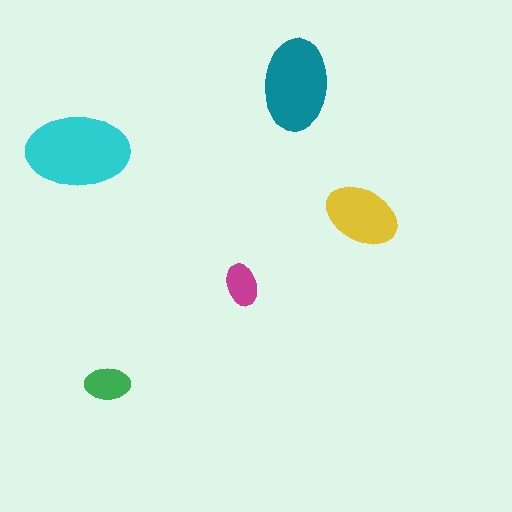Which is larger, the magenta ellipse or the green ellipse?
The green one.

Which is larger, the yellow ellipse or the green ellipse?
The yellow one.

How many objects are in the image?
There are 5 objects in the image.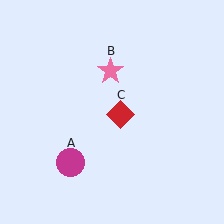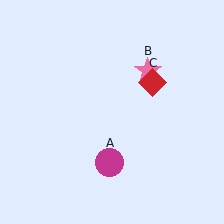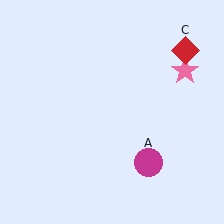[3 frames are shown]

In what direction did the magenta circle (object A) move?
The magenta circle (object A) moved right.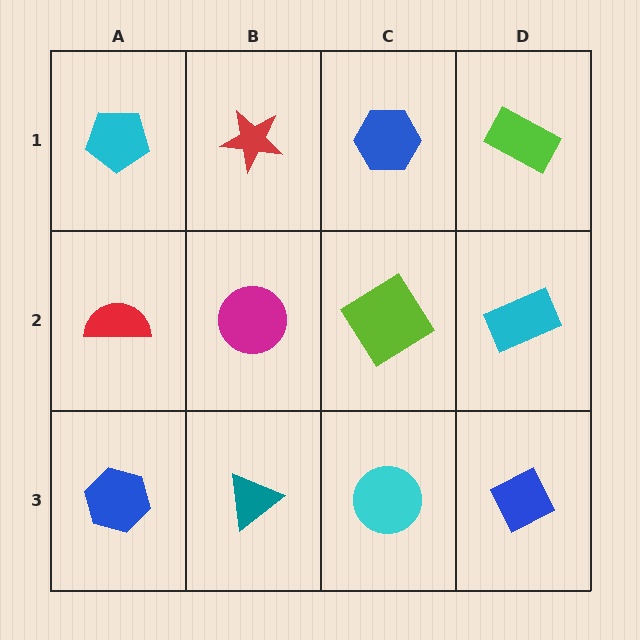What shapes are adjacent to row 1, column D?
A cyan rectangle (row 2, column D), a blue hexagon (row 1, column C).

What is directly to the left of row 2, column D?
A lime diamond.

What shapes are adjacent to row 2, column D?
A lime rectangle (row 1, column D), a blue diamond (row 3, column D), a lime diamond (row 2, column C).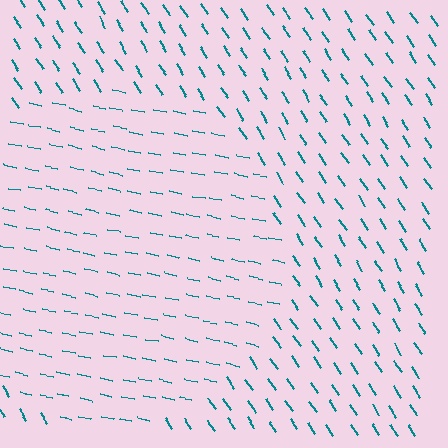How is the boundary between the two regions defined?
The boundary is defined purely by a change in line orientation (approximately 45 degrees difference). All lines are the same color and thickness.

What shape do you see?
I see a circle.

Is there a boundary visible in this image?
Yes, there is a texture boundary formed by a change in line orientation.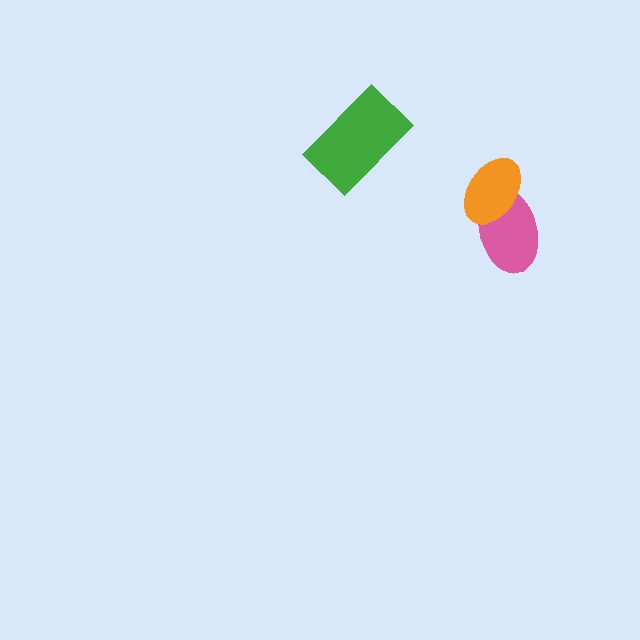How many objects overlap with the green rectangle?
0 objects overlap with the green rectangle.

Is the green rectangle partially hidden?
No, no other shape covers it.